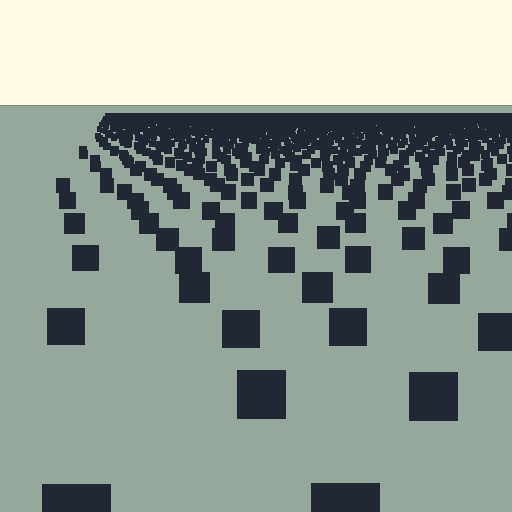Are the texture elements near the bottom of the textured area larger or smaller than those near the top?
Larger. Near the bottom, elements are closer to the viewer and appear at a bigger on-screen size.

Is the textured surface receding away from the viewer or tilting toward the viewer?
The surface is receding away from the viewer. Texture elements get smaller and denser toward the top.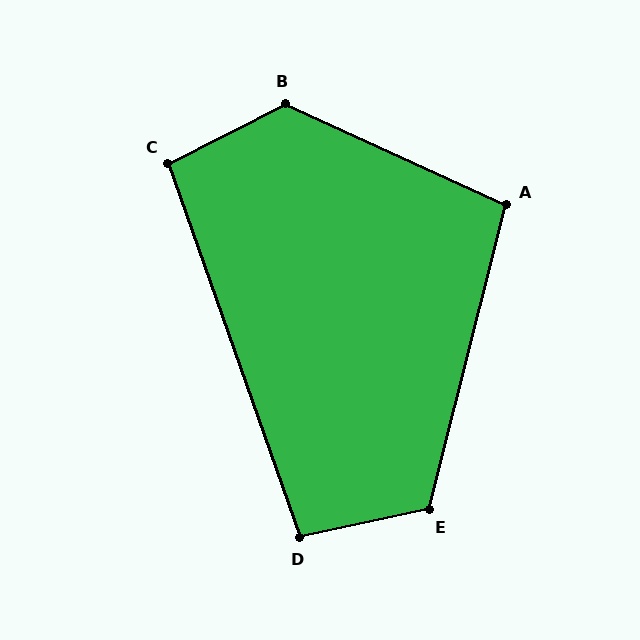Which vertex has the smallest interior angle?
D, at approximately 97 degrees.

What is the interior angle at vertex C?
Approximately 97 degrees (obtuse).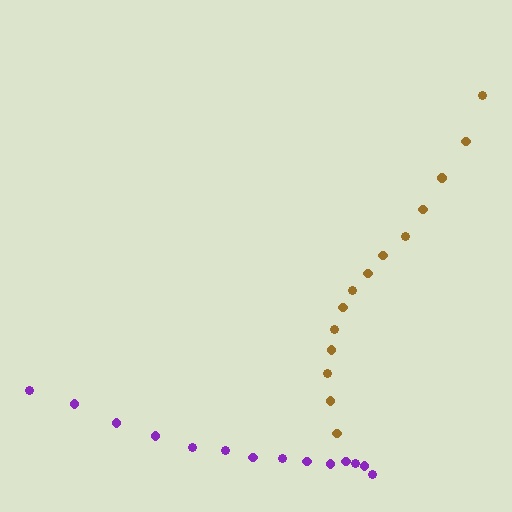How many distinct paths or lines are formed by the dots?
There are 2 distinct paths.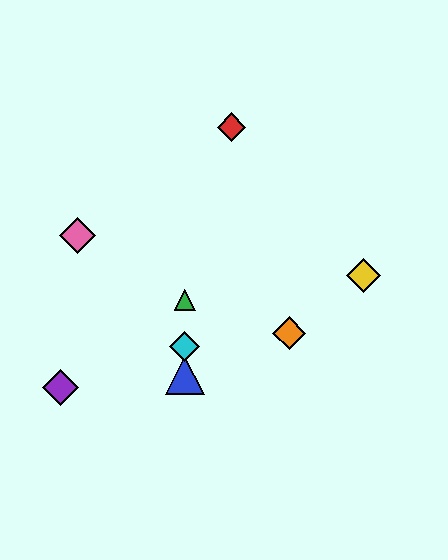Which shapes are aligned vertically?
The blue triangle, the green triangle, the cyan diamond are aligned vertically.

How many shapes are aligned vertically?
3 shapes (the blue triangle, the green triangle, the cyan diamond) are aligned vertically.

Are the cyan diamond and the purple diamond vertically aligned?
No, the cyan diamond is at x≈185 and the purple diamond is at x≈60.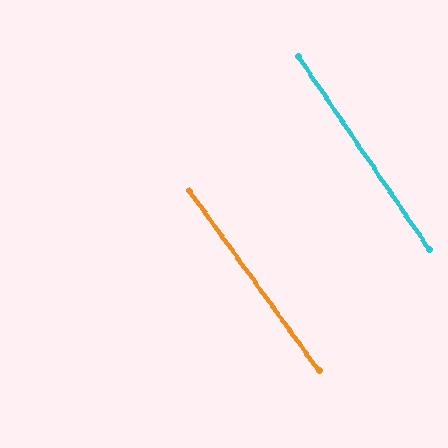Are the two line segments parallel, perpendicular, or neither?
Parallel — their directions differ by only 1.8°.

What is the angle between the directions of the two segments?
Approximately 2 degrees.